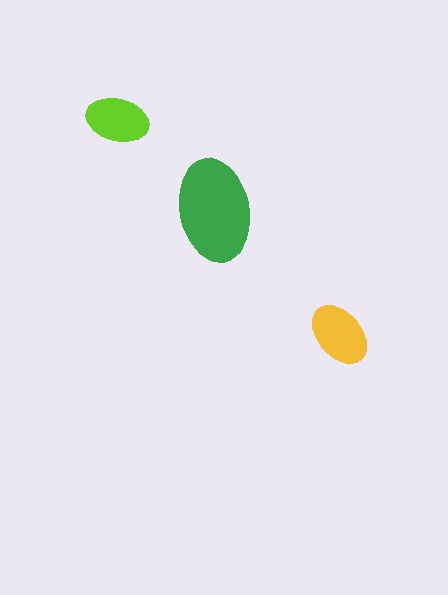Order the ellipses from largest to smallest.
the green one, the yellow one, the lime one.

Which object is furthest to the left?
The lime ellipse is leftmost.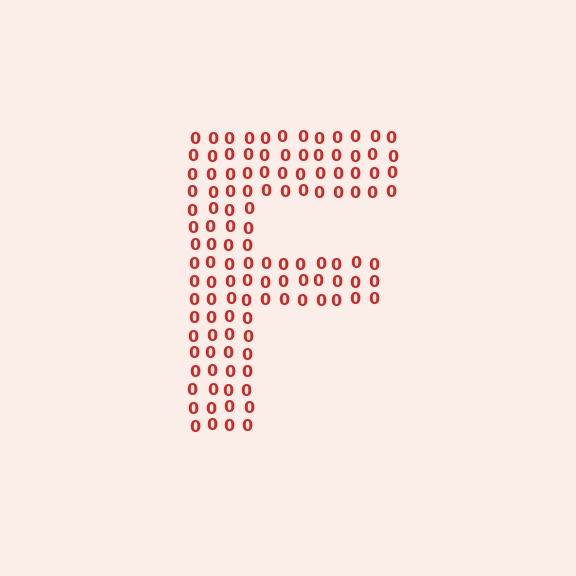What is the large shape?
The large shape is the letter F.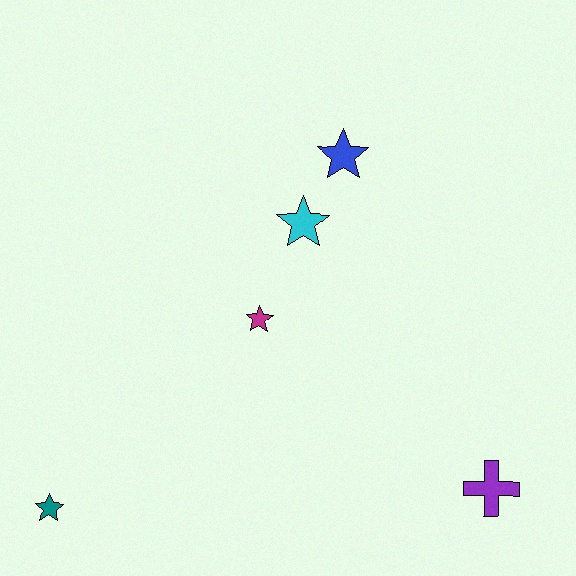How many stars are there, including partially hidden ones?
There are 4 stars.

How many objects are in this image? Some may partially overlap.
There are 5 objects.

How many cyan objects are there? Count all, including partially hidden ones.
There is 1 cyan object.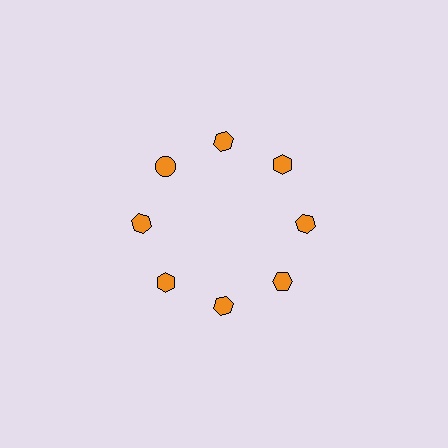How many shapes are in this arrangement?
There are 8 shapes arranged in a ring pattern.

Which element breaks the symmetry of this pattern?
The orange circle at roughly the 10 o'clock position breaks the symmetry. All other shapes are orange hexagons.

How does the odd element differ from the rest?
It has a different shape: circle instead of hexagon.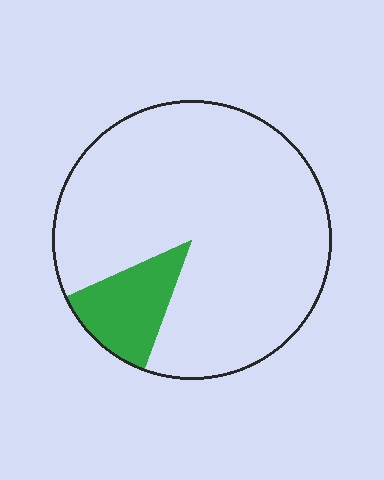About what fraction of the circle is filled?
About one eighth (1/8).